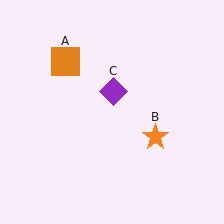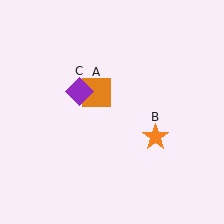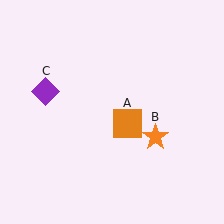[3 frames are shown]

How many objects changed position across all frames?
2 objects changed position: orange square (object A), purple diamond (object C).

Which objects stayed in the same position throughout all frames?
Orange star (object B) remained stationary.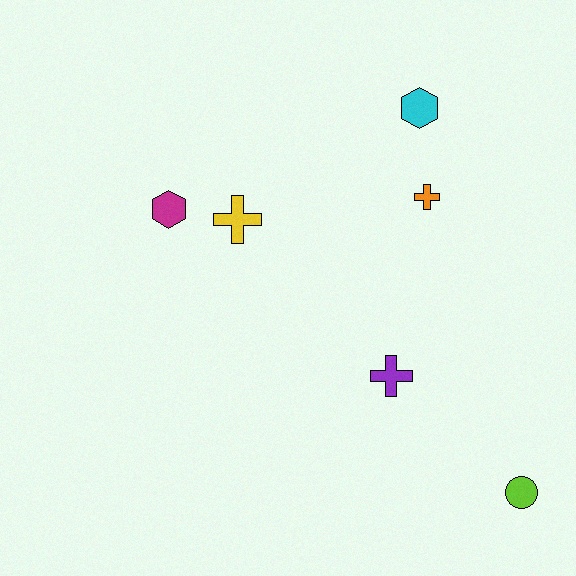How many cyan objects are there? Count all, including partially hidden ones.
There is 1 cyan object.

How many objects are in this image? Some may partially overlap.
There are 6 objects.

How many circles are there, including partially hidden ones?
There is 1 circle.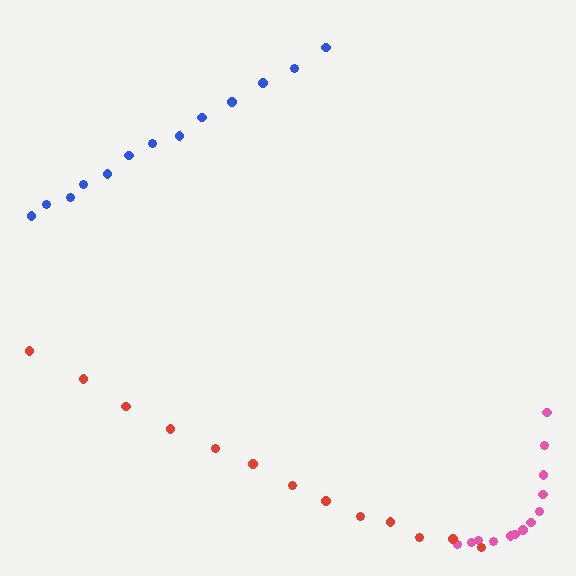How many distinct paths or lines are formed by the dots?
There are 3 distinct paths.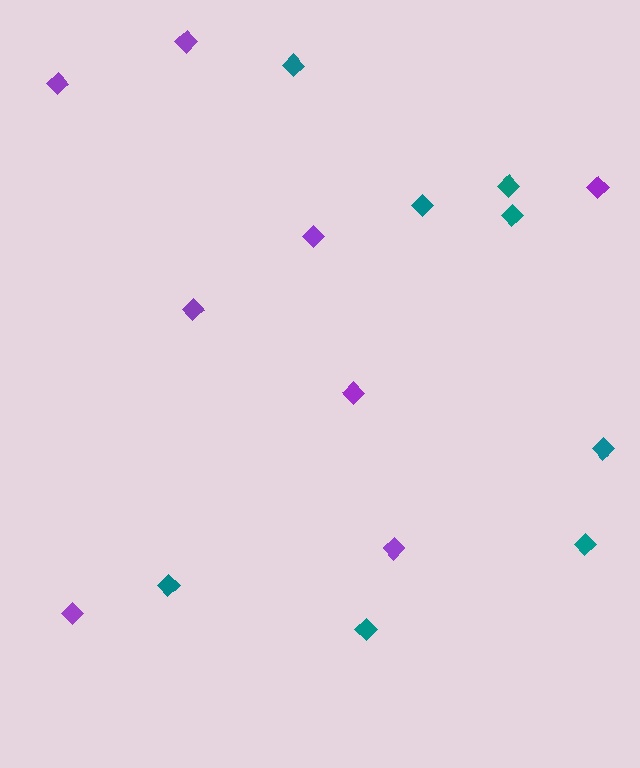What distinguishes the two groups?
There are 2 groups: one group of teal diamonds (8) and one group of purple diamonds (8).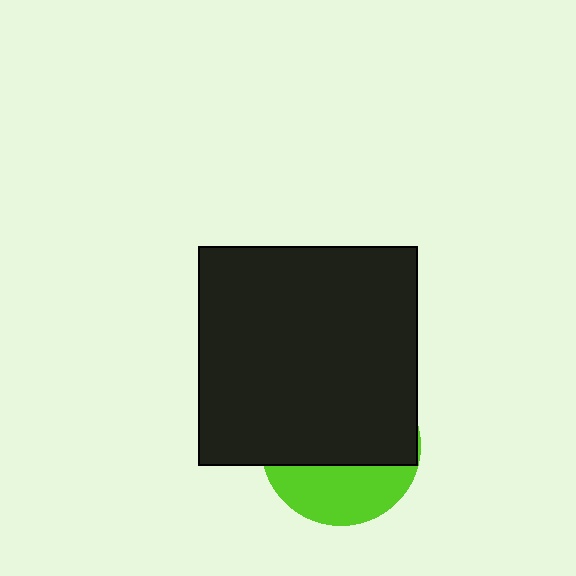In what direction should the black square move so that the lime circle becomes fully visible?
The black square should move up. That is the shortest direction to clear the overlap and leave the lime circle fully visible.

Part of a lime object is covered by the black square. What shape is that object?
It is a circle.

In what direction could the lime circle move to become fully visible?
The lime circle could move down. That would shift it out from behind the black square entirely.